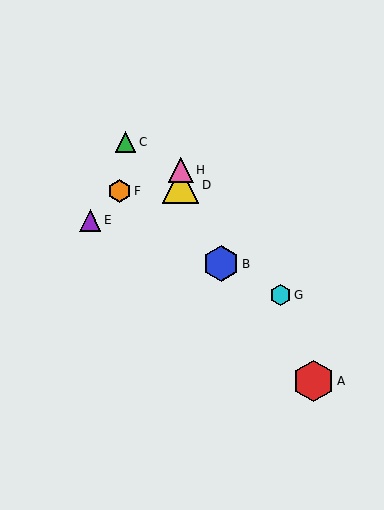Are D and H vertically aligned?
Yes, both are at x≈181.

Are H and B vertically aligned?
No, H is at x≈181 and B is at x≈221.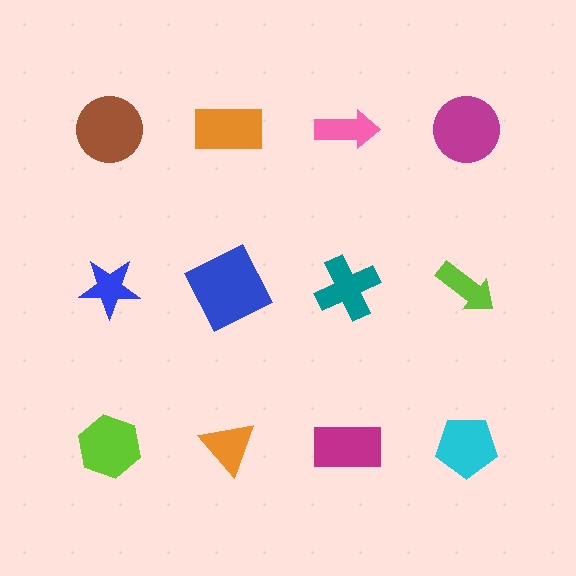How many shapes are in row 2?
4 shapes.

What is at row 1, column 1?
A brown circle.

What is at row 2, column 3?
A teal cross.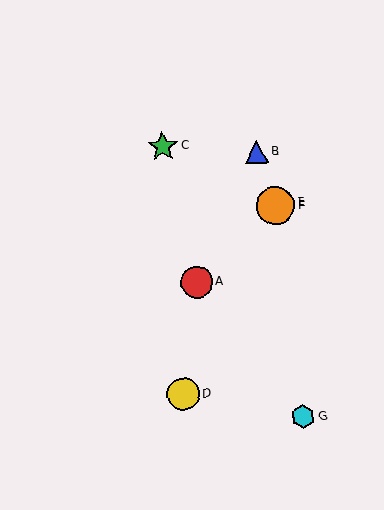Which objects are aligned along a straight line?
Objects A, E, F are aligned along a straight line.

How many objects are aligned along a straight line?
3 objects (A, E, F) are aligned along a straight line.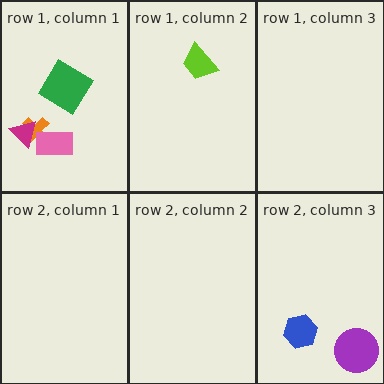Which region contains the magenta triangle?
The row 1, column 1 region.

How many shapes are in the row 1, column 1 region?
4.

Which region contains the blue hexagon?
The row 2, column 3 region.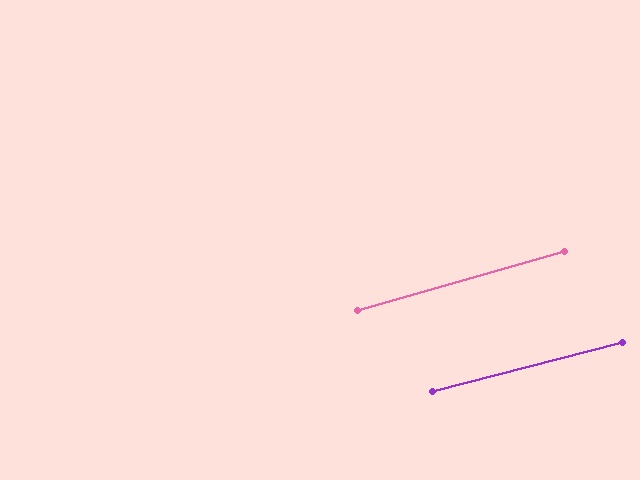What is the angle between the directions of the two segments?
Approximately 1 degree.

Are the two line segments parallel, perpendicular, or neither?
Parallel — their directions differ by only 1.4°.